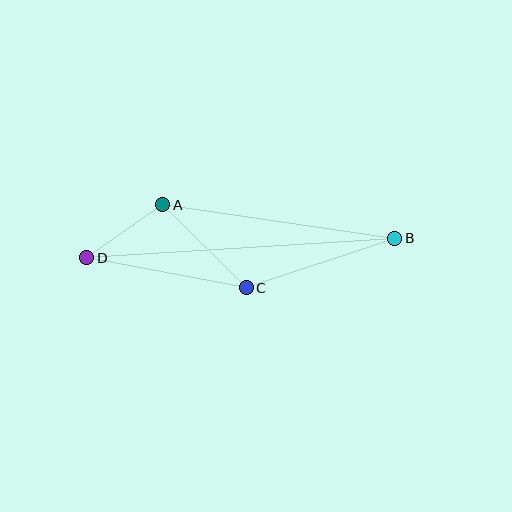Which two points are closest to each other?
Points A and D are closest to each other.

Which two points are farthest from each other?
Points B and D are farthest from each other.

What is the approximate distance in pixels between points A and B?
The distance between A and B is approximately 235 pixels.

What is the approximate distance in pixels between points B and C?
The distance between B and C is approximately 157 pixels.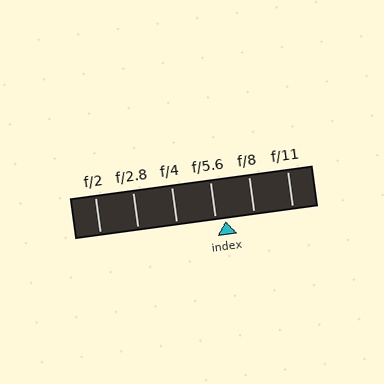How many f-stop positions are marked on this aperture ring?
There are 6 f-stop positions marked.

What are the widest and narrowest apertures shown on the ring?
The widest aperture shown is f/2 and the narrowest is f/11.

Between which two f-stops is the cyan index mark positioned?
The index mark is between f/5.6 and f/8.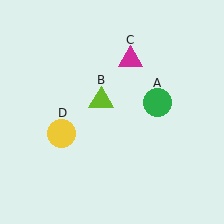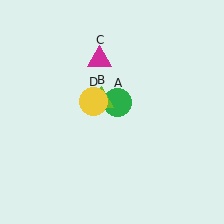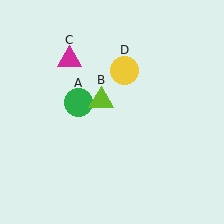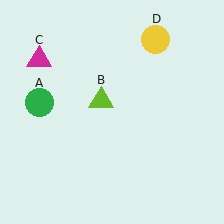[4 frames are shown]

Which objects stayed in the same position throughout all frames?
Lime triangle (object B) remained stationary.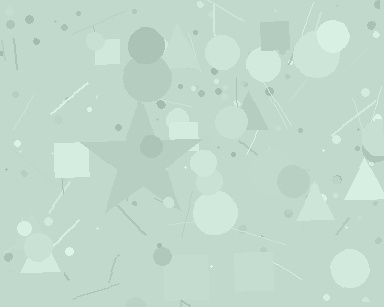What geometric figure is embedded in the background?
A star is embedded in the background.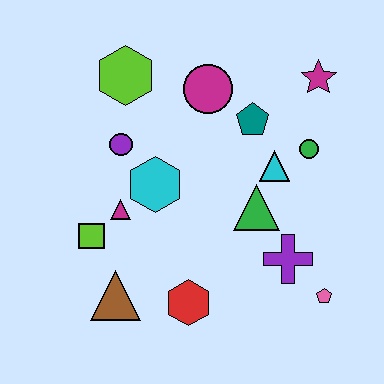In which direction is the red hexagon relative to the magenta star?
The red hexagon is below the magenta star.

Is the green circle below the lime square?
No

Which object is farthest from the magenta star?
The brown triangle is farthest from the magenta star.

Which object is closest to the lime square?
The magenta triangle is closest to the lime square.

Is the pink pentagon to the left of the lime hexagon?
No